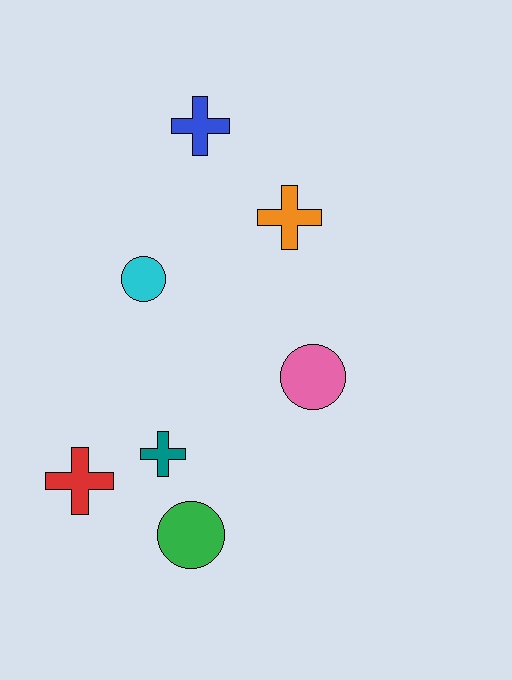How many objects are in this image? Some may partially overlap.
There are 7 objects.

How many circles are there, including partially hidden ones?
There are 3 circles.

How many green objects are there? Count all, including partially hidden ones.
There is 1 green object.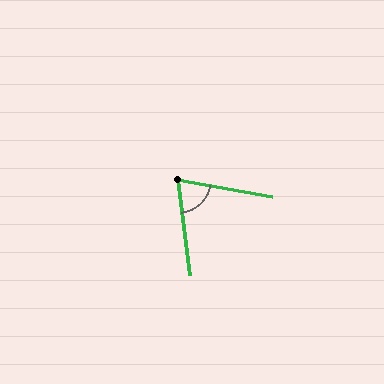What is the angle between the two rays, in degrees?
Approximately 72 degrees.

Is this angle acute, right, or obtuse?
It is acute.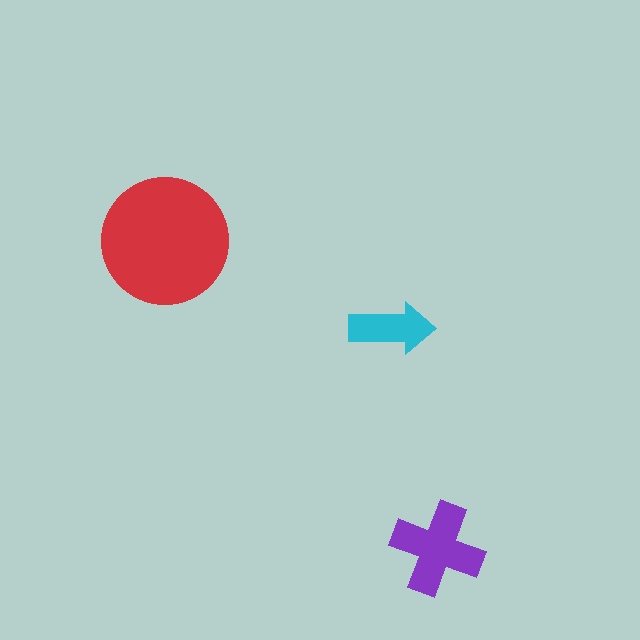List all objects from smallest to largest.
The cyan arrow, the purple cross, the red circle.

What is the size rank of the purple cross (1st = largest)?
2nd.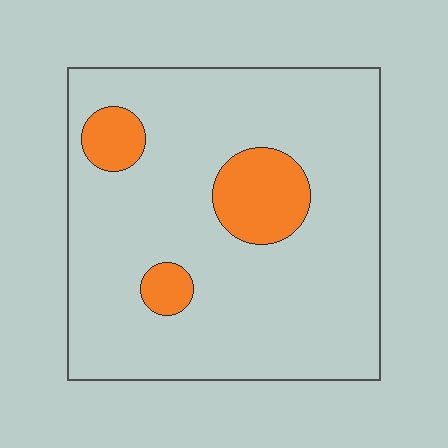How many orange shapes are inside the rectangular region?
3.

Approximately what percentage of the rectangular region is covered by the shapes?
Approximately 15%.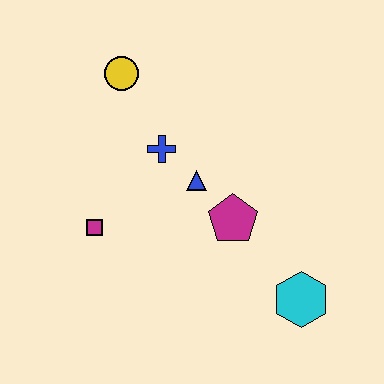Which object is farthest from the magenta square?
The cyan hexagon is farthest from the magenta square.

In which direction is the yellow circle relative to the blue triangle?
The yellow circle is above the blue triangle.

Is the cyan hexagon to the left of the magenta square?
No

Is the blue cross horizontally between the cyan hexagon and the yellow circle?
Yes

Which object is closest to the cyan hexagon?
The magenta pentagon is closest to the cyan hexagon.